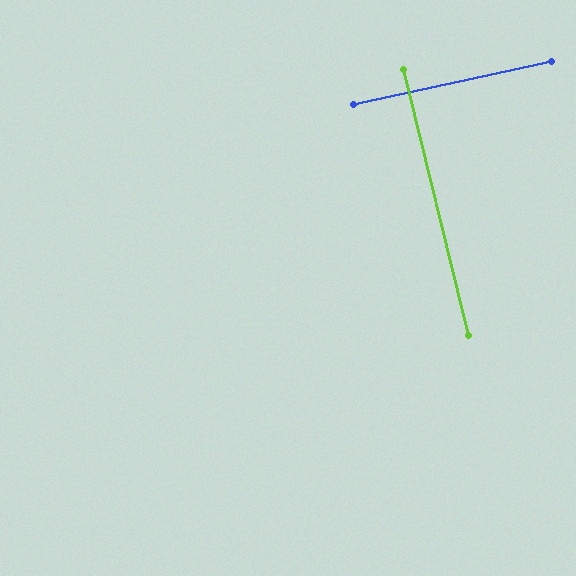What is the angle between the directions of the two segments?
Approximately 89 degrees.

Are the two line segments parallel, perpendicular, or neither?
Perpendicular — they meet at approximately 89°.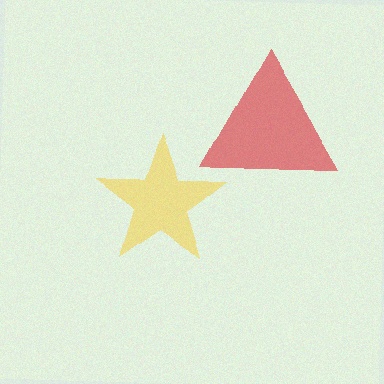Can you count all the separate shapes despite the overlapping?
Yes, there are 2 separate shapes.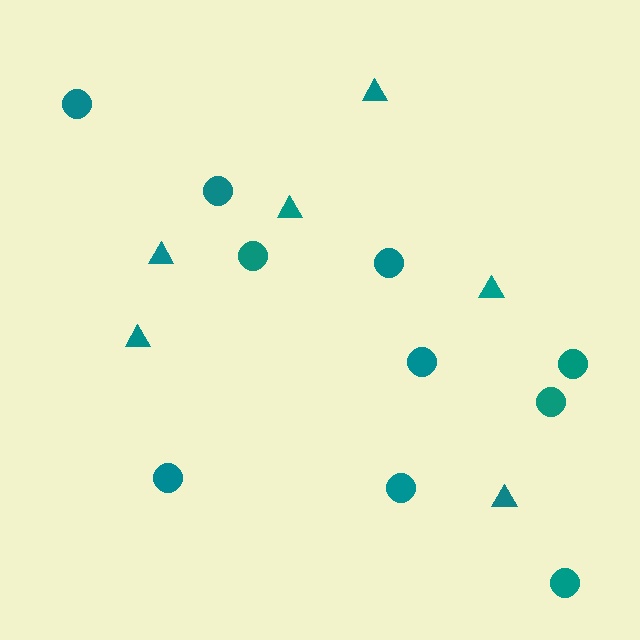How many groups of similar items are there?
There are 2 groups: one group of circles (10) and one group of triangles (6).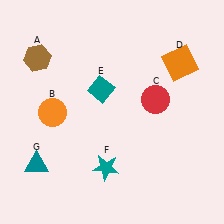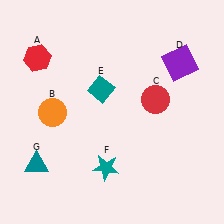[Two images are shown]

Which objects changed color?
A changed from brown to red. D changed from orange to purple.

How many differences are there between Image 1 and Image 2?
There are 2 differences between the two images.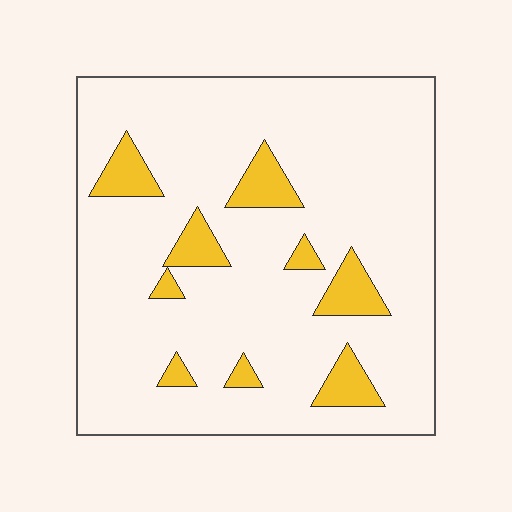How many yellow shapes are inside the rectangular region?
9.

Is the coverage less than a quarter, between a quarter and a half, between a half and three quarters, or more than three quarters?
Less than a quarter.